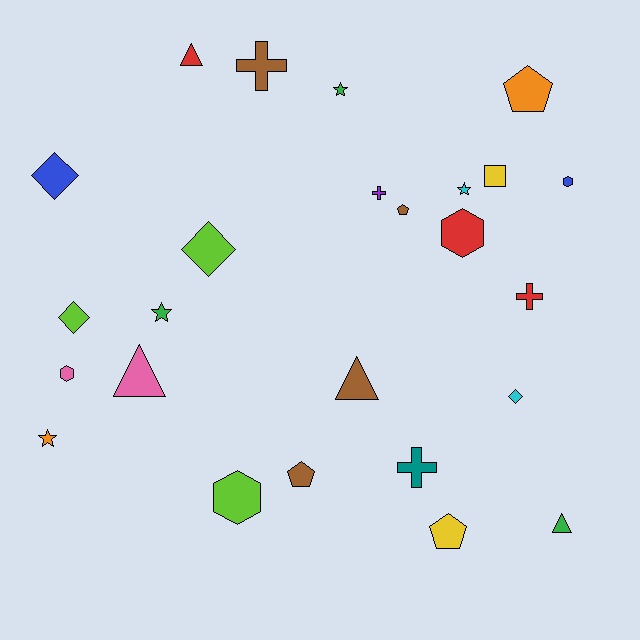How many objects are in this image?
There are 25 objects.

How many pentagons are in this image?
There are 4 pentagons.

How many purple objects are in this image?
There is 1 purple object.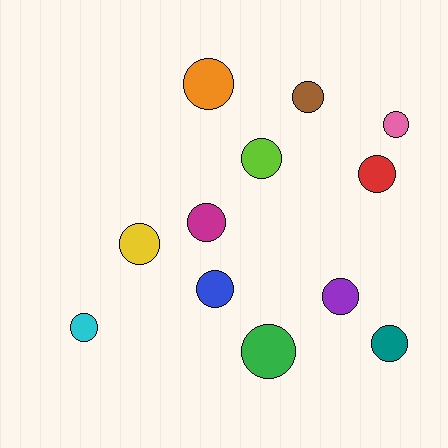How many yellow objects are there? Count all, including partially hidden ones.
There is 1 yellow object.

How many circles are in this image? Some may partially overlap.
There are 12 circles.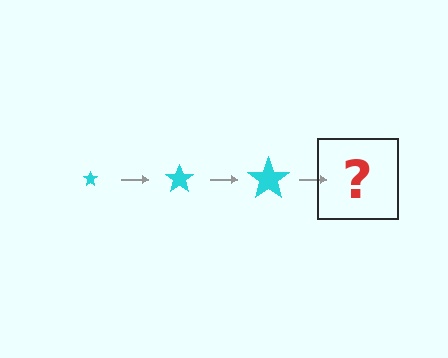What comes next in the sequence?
The next element should be a cyan star, larger than the previous one.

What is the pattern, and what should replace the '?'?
The pattern is that the star gets progressively larger each step. The '?' should be a cyan star, larger than the previous one.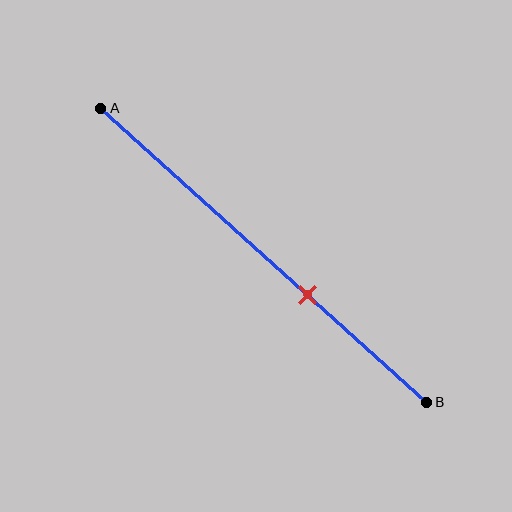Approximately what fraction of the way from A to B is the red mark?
The red mark is approximately 65% of the way from A to B.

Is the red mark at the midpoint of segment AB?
No, the mark is at about 65% from A, not at the 50% midpoint.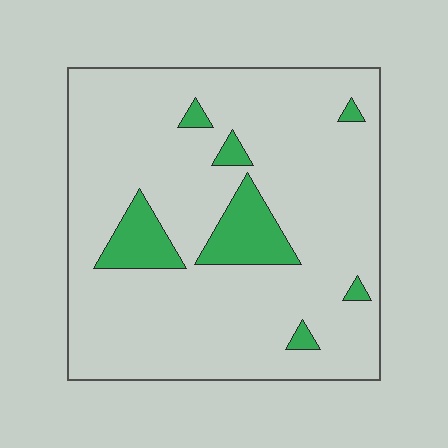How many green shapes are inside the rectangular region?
7.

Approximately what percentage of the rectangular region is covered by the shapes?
Approximately 10%.